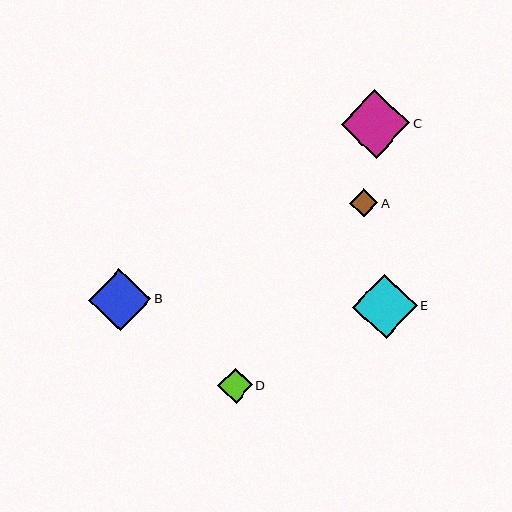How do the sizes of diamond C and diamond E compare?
Diamond C and diamond E are approximately the same size.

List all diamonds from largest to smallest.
From largest to smallest: C, E, B, D, A.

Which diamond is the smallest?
Diamond A is the smallest with a size of approximately 28 pixels.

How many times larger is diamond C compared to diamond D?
Diamond C is approximately 2.0 times the size of diamond D.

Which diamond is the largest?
Diamond C is the largest with a size of approximately 68 pixels.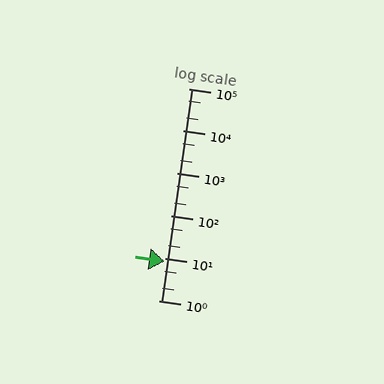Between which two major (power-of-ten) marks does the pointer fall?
The pointer is between 1 and 10.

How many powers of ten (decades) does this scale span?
The scale spans 5 decades, from 1 to 100000.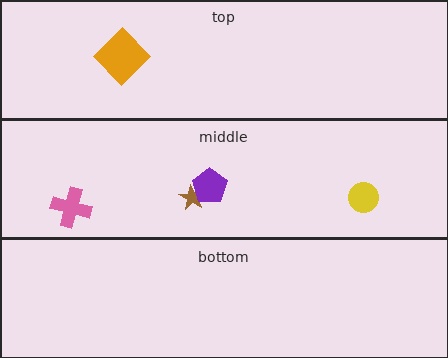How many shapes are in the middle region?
4.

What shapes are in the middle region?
The yellow circle, the brown star, the pink cross, the purple pentagon.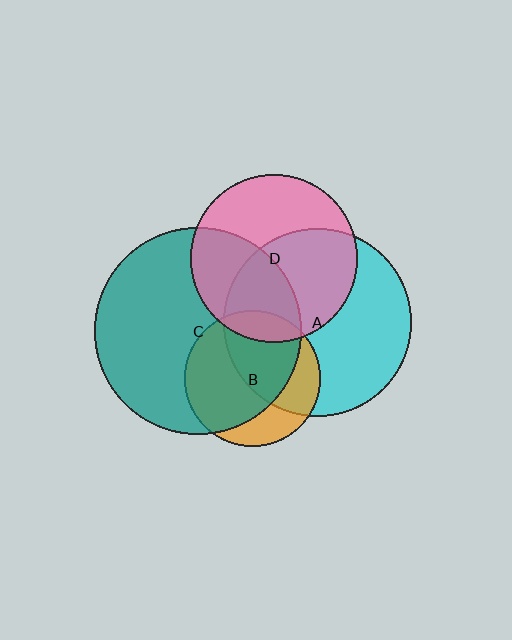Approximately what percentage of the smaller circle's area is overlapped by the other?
Approximately 70%.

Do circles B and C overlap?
Yes.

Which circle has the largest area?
Circle C (teal).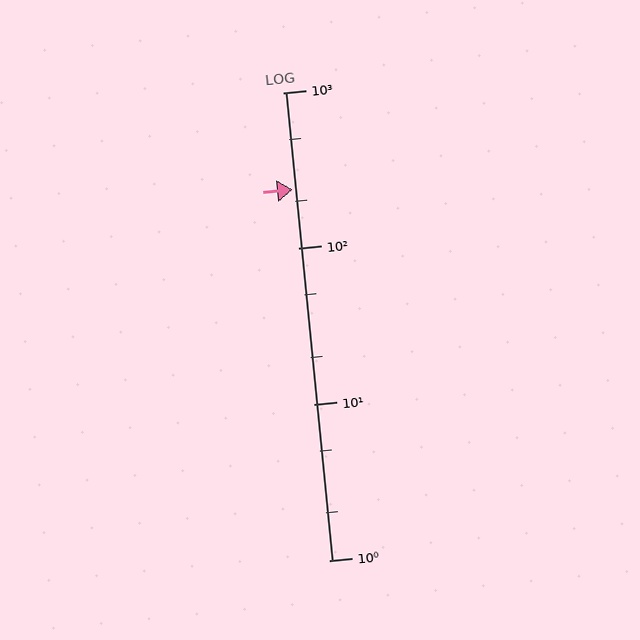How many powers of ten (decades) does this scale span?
The scale spans 3 decades, from 1 to 1000.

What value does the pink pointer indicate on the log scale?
The pointer indicates approximately 240.